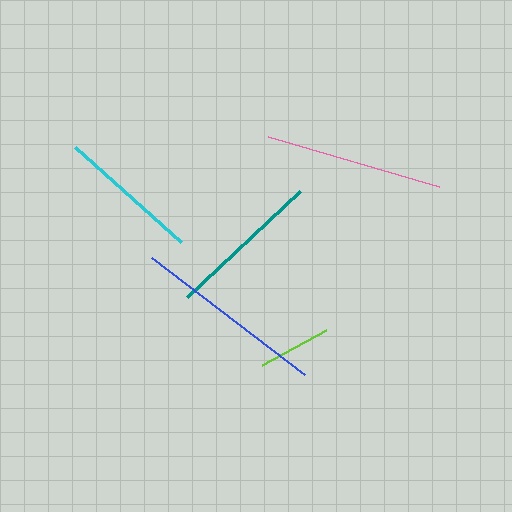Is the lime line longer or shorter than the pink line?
The pink line is longer than the lime line.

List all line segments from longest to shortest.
From longest to shortest: blue, pink, teal, cyan, lime.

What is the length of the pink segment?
The pink segment is approximately 178 pixels long.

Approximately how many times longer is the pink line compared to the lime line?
The pink line is approximately 2.5 times the length of the lime line.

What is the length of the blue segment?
The blue segment is approximately 193 pixels long.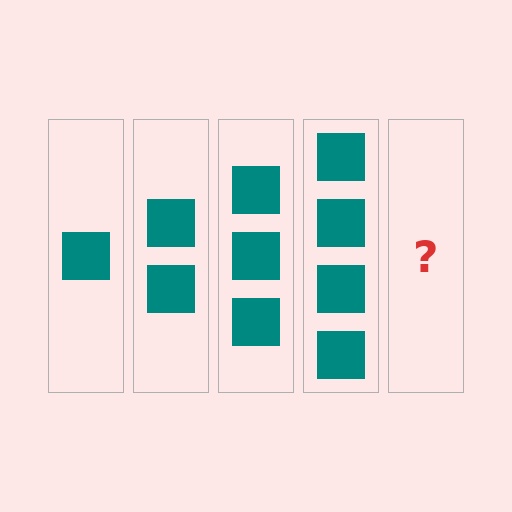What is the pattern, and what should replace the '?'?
The pattern is that each step adds one more square. The '?' should be 5 squares.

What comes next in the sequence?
The next element should be 5 squares.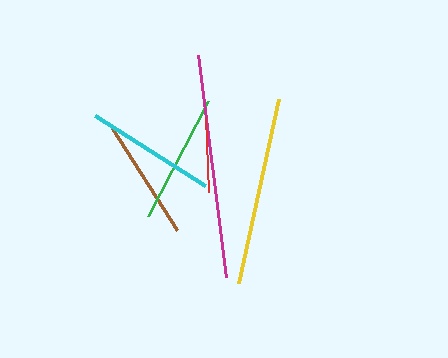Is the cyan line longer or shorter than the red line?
The cyan line is longer than the red line.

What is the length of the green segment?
The green segment is approximately 130 pixels long.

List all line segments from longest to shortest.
From longest to shortest: magenta, yellow, cyan, green, brown, red.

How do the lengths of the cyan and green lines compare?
The cyan and green lines are approximately the same length.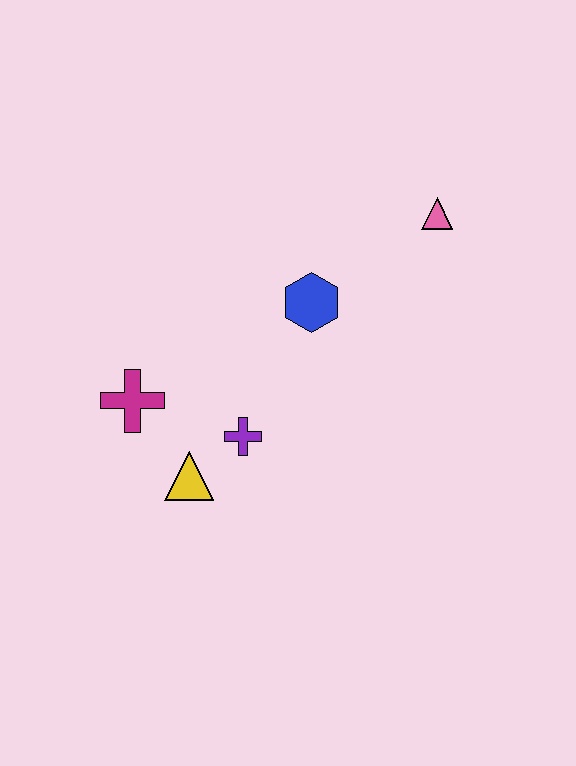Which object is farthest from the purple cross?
The pink triangle is farthest from the purple cross.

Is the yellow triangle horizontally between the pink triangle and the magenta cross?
Yes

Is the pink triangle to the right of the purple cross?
Yes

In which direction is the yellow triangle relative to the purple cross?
The yellow triangle is to the left of the purple cross.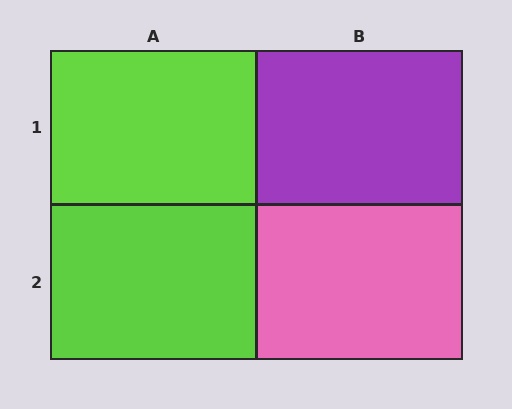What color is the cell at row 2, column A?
Lime.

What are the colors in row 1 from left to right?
Lime, purple.